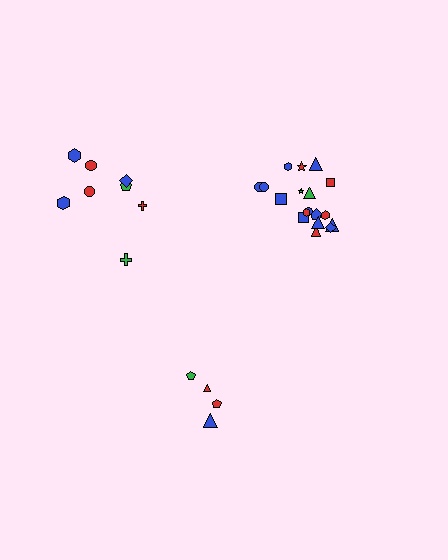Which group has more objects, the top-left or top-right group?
The top-right group.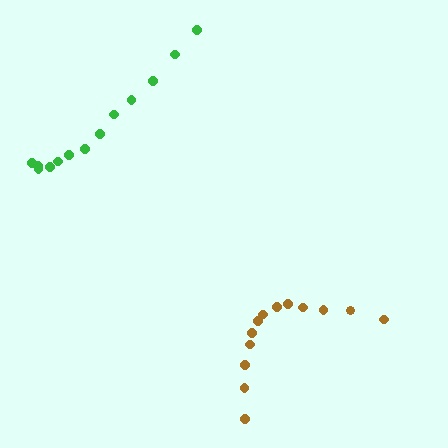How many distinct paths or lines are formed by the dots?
There are 2 distinct paths.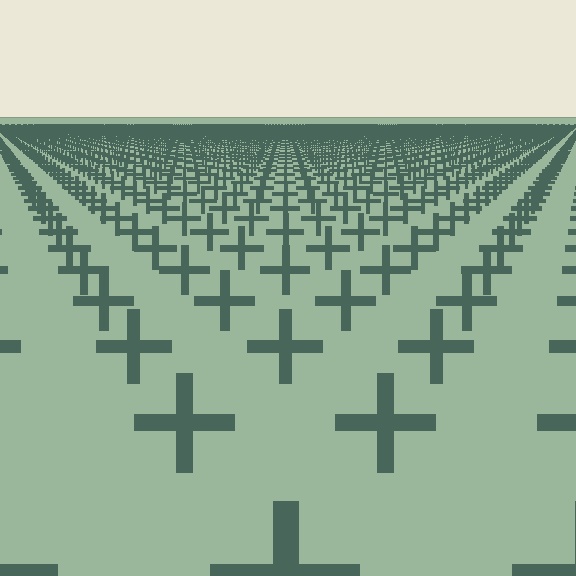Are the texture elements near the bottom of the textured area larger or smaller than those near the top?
Larger. Near the bottom, elements are closer to the viewer and appear at a bigger on-screen size.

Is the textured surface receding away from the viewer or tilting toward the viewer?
The surface is receding away from the viewer. Texture elements get smaller and denser toward the top.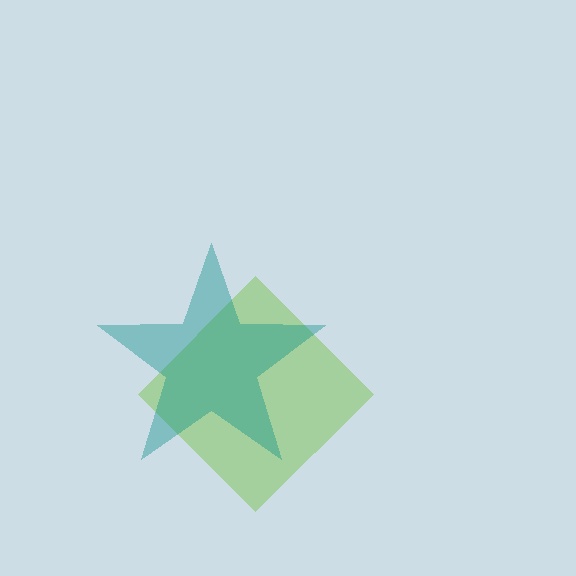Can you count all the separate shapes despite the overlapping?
Yes, there are 2 separate shapes.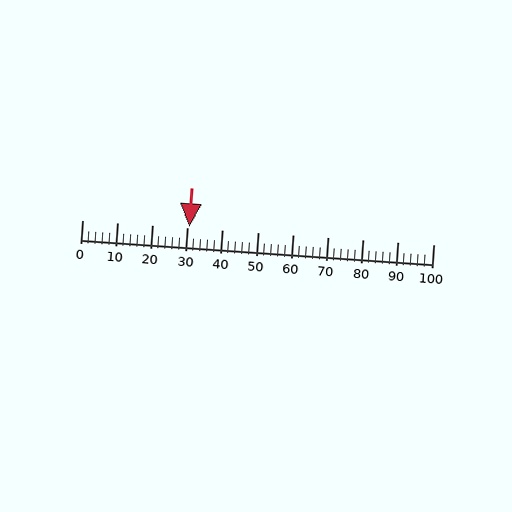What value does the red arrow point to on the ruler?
The red arrow points to approximately 30.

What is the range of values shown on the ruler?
The ruler shows values from 0 to 100.